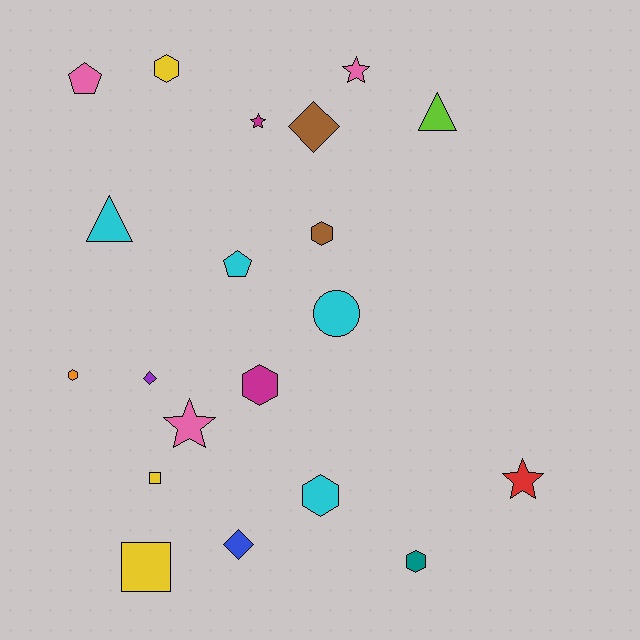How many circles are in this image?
There is 1 circle.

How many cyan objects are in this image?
There are 4 cyan objects.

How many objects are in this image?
There are 20 objects.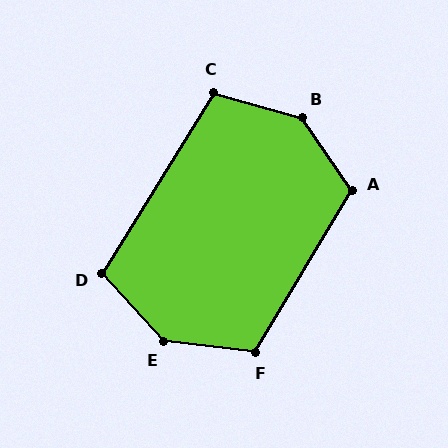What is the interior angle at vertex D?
Approximately 106 degrees (obtuse).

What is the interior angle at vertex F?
Approximately 114 degrees (obtuse).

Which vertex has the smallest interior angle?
C, at approximately 106 degrees.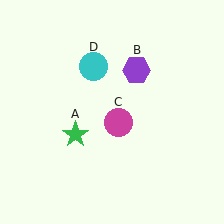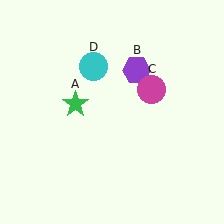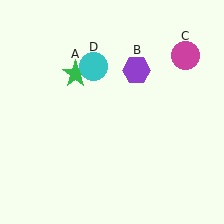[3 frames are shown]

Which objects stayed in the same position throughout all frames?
Purple hexagon (object B) and cyan circle (object D) remained stationary.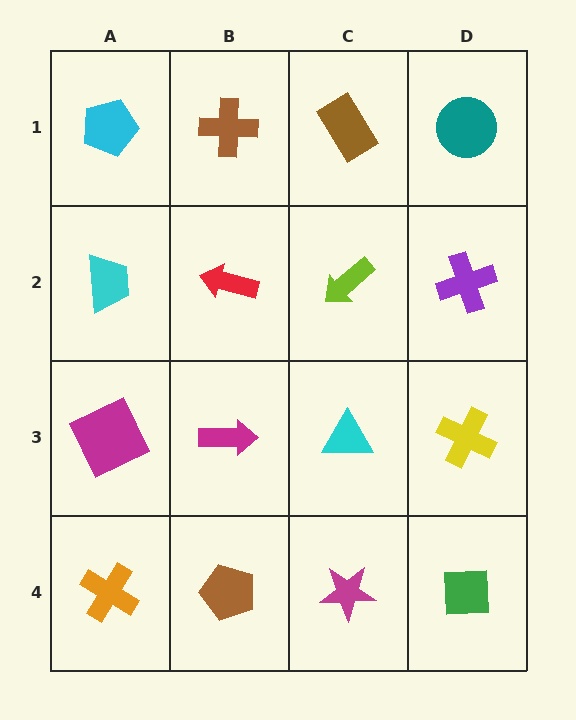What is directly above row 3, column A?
A cyan trapezoid.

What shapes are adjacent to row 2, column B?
A brown cross (row 1, column B), a magenta arrow (row 3, column B), a cyan trapezoid (row 2, column A), a lime arrow (row 2, column C).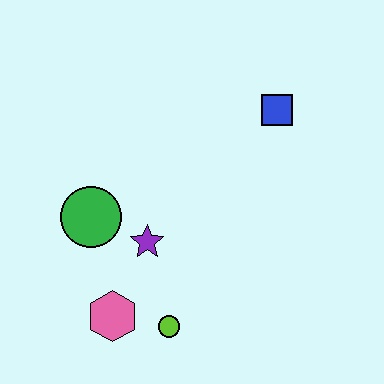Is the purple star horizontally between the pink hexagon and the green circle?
No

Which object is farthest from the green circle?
The blue square is farthest from the green circle.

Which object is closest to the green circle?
The purple star is closest to the green circle.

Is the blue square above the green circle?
Yes